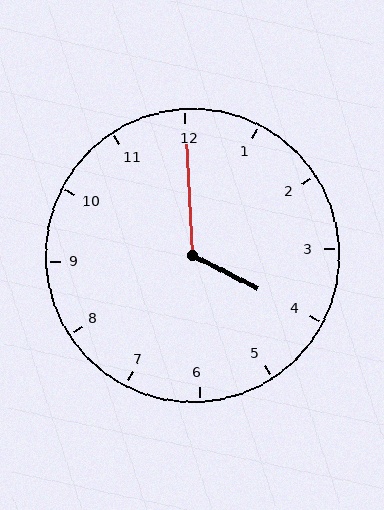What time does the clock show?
4:00.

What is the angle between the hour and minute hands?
Approximately 120 degrees.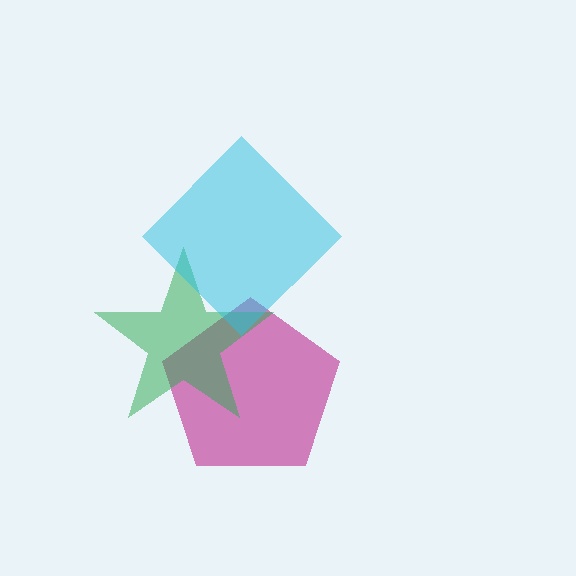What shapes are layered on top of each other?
The layered shapes are: a magenta pentagon, a green star, a cyan diamond.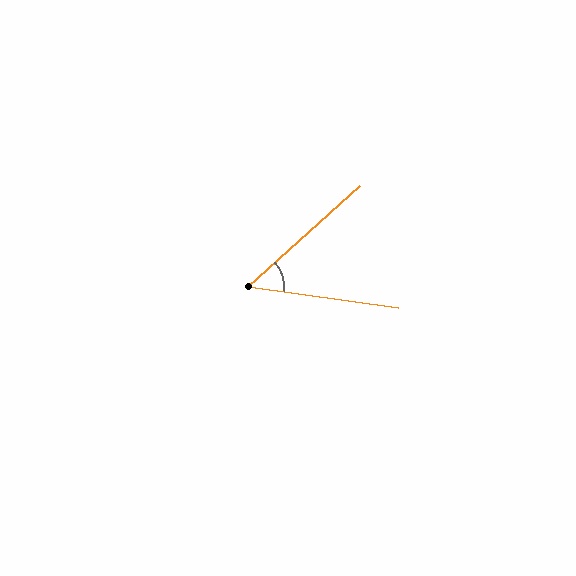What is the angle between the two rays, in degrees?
Approximately 50 degrees.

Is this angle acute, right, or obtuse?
It is acute.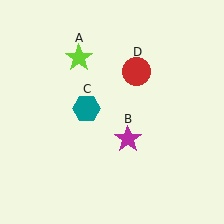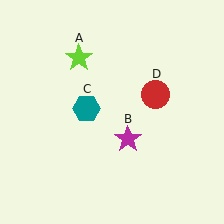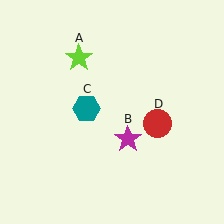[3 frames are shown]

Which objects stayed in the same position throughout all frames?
Lime star (object A) and magenta star (object B) and teal hexagon (object C) remained stationary.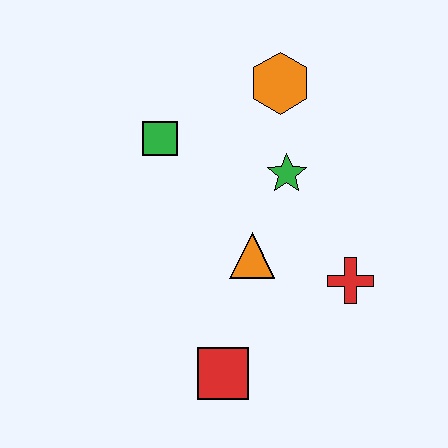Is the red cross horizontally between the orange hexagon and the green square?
No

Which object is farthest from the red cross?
The green square is farthest from the red cross.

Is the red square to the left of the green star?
Yes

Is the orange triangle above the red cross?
Yes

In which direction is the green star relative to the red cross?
The green star is above the red cross.